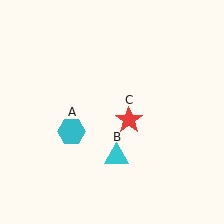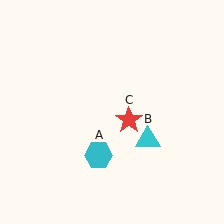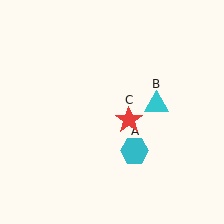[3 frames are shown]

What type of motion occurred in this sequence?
The cyan hexagon (object A), cyan triangle (object B) rotated counterclockwise around the center of the scene.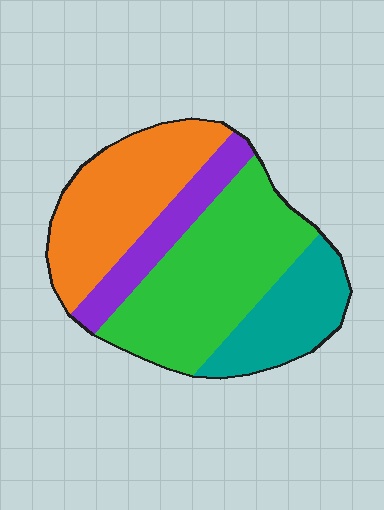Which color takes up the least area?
Purple, at roughly 15%.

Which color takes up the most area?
Green, at roughly 40%.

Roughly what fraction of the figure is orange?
Orange takes up between a sixth and a third of the figure.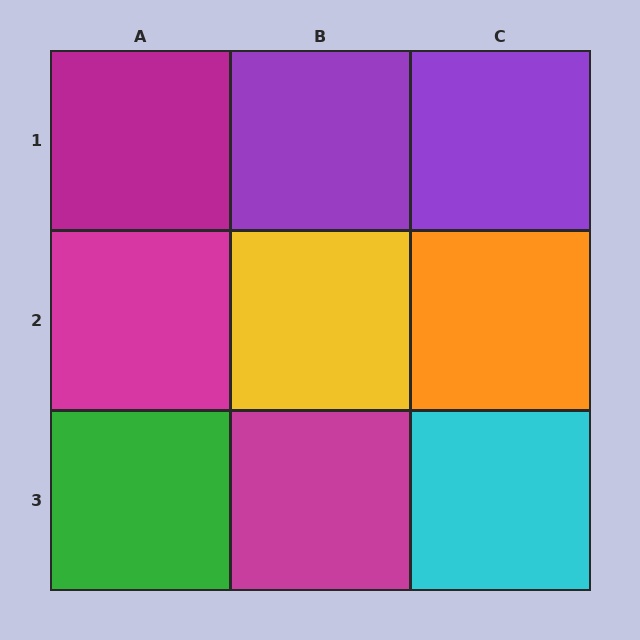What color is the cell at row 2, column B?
Yellow.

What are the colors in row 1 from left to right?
Magenta, purple, purple.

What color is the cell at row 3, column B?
Magenta.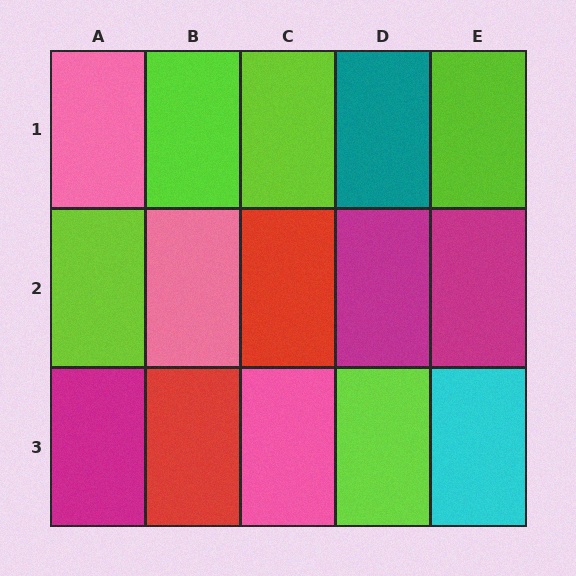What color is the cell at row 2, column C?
Red.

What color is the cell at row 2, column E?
Magenta.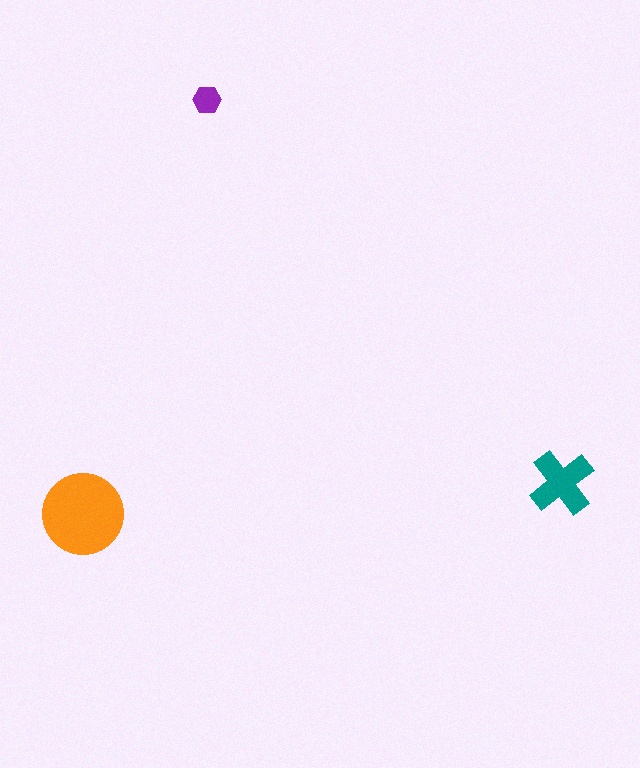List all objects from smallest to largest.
The purple hexagon, the teal cross, the orange circle.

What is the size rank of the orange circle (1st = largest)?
1st.